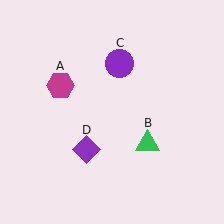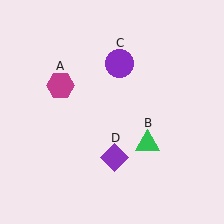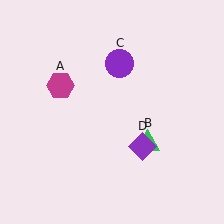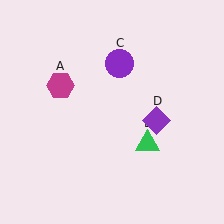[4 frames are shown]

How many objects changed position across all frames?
1 object changed position: purple diamond (object D).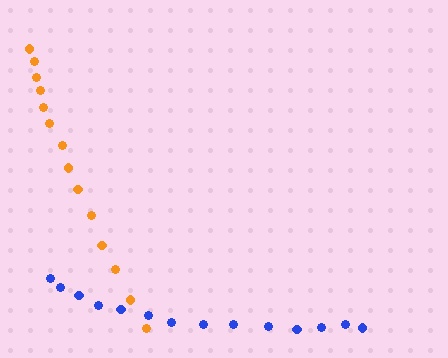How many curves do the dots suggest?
There are 2 distinct paths.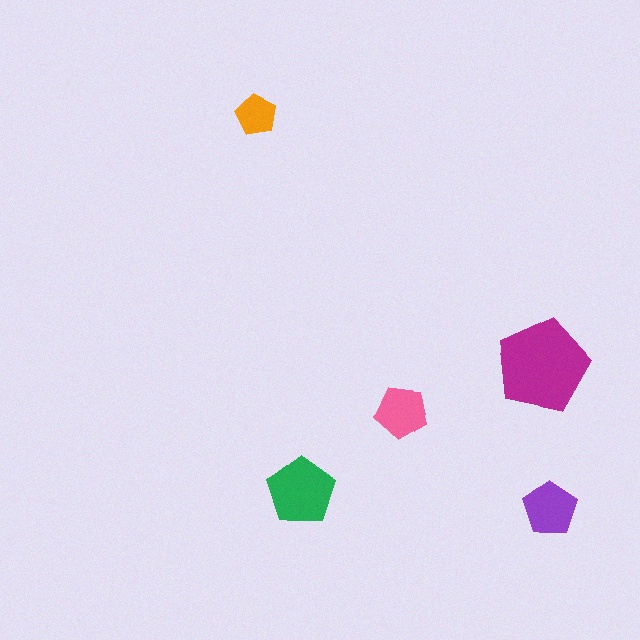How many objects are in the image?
There are 5 objects in the image.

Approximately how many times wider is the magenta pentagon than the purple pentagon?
About 1.5 times wider.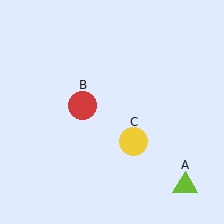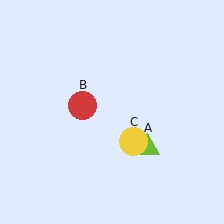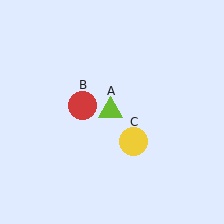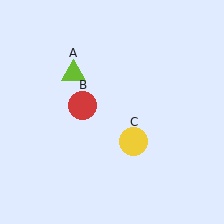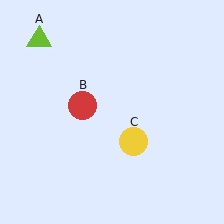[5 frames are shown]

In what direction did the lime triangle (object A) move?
The lime triangle (object A) moved up and to the left.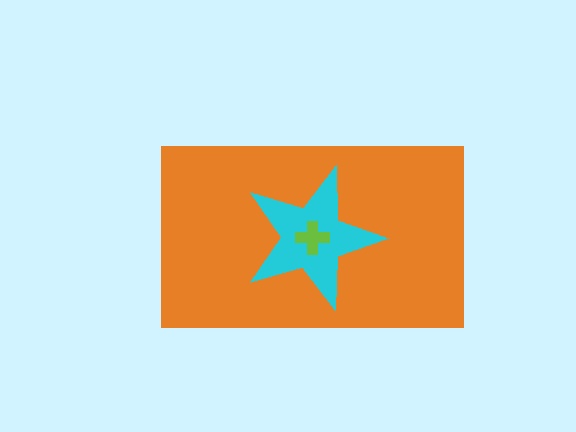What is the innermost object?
The lime cross.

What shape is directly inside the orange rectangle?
The cyan star.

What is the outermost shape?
The orange rectangle.